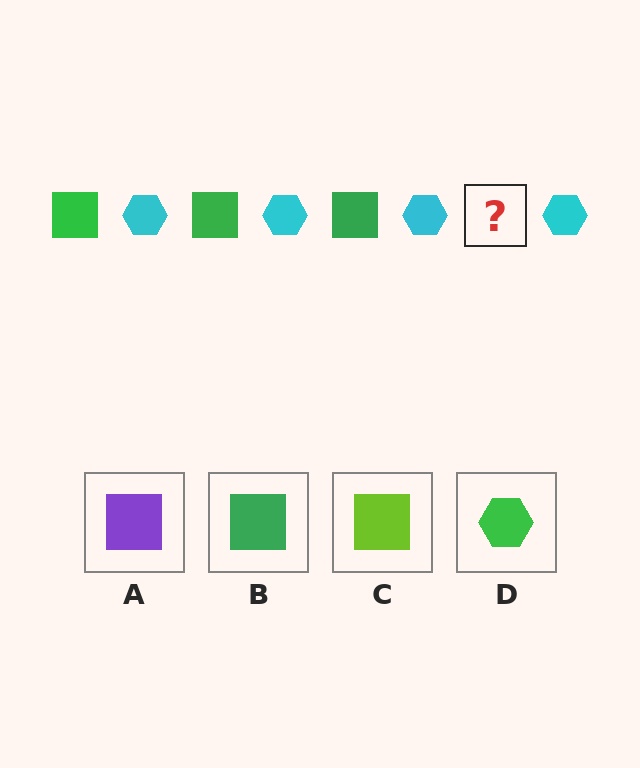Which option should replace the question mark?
Option B.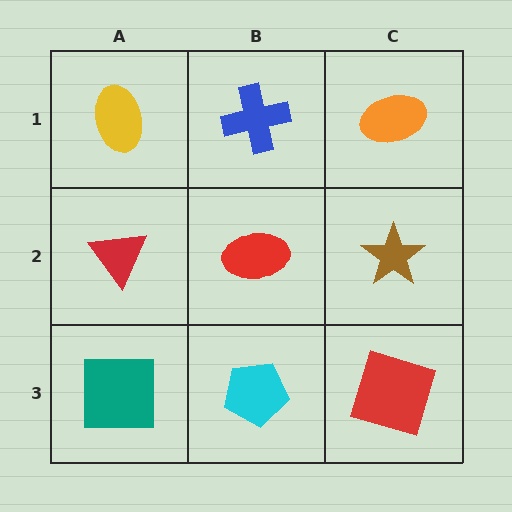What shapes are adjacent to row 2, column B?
A blue cross (row 1, column B), a cyan pentagon (row 3, column B), a red triangle (row 2, column A), a brown star (row 2, column C).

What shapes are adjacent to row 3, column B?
A red ellipse (row 2, column B), a teal square (row 3, column A), a red square (row 3, column C).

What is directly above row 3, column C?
A brown star.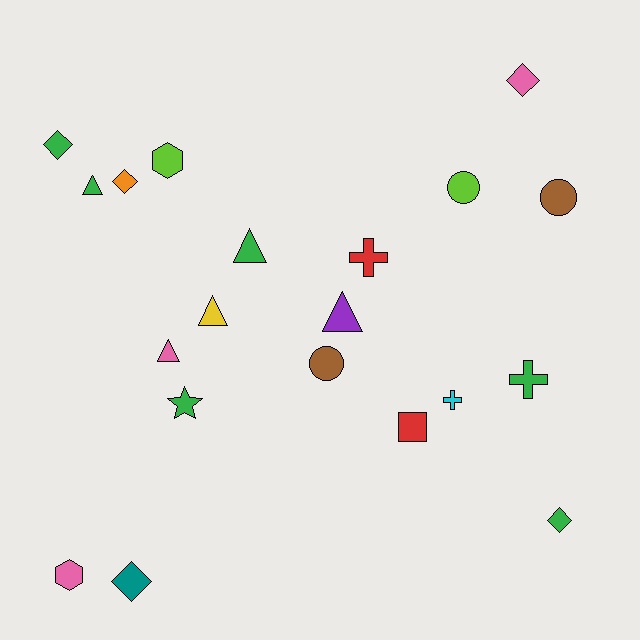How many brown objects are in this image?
There are 2 brown objects.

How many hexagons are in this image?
There are 2 hexagons.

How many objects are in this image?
There are 20 objects.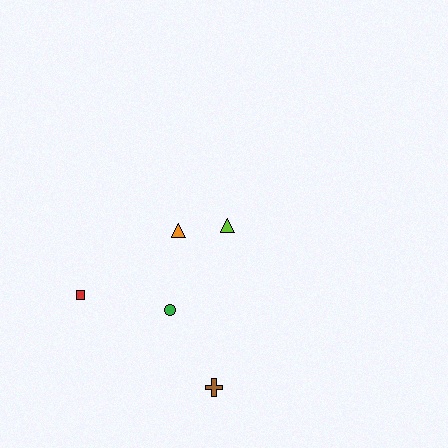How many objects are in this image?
There are 5 objects.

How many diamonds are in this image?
There are no diamonds.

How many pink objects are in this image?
There are no pink objects.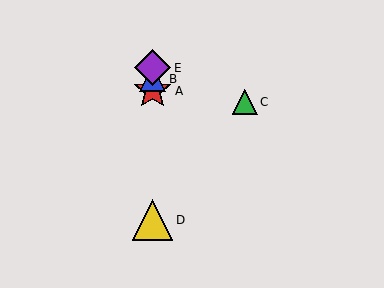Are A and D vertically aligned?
Yes, both are at x≈153.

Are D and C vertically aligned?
No, D is at x≈153 and C is at x≈245.